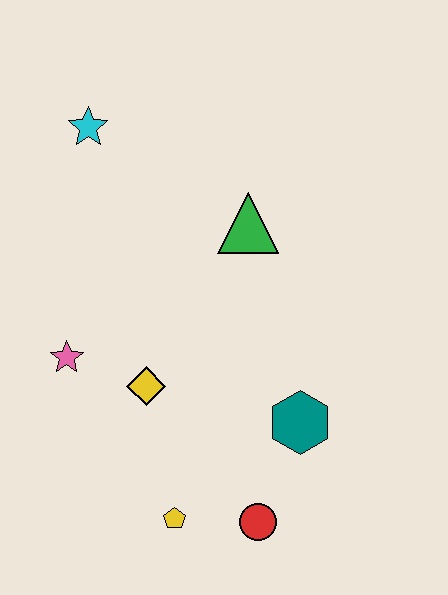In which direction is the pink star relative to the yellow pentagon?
The pink star is above the yellow pentagon.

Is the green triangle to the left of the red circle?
Yes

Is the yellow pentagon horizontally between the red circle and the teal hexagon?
No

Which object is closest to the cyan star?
The green triangle is closest to the cyan star.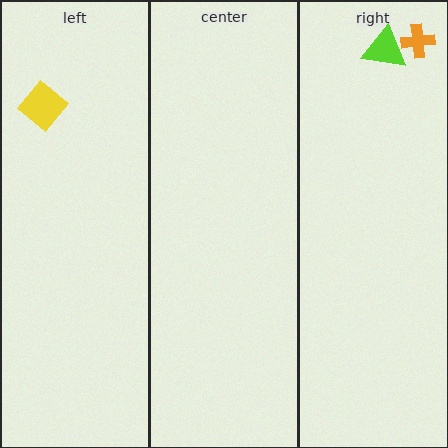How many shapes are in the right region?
2.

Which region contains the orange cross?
The right region.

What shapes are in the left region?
The yellow diamond.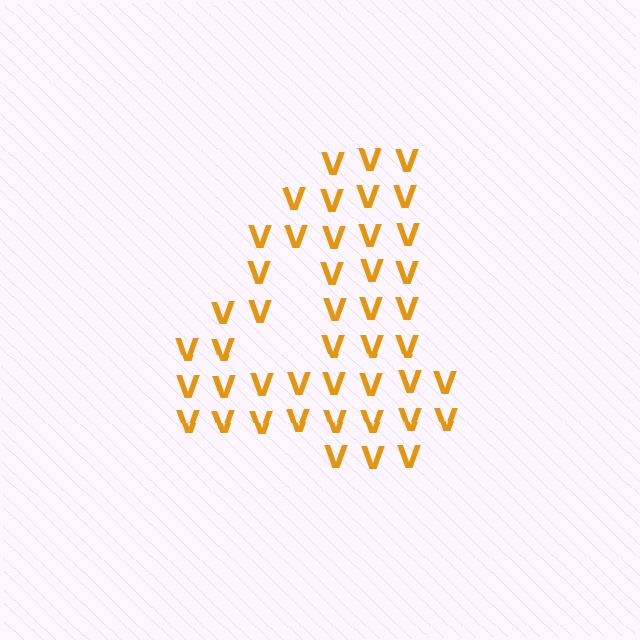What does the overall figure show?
The overall figure shows the digit 4.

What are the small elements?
The small elements are letter V's.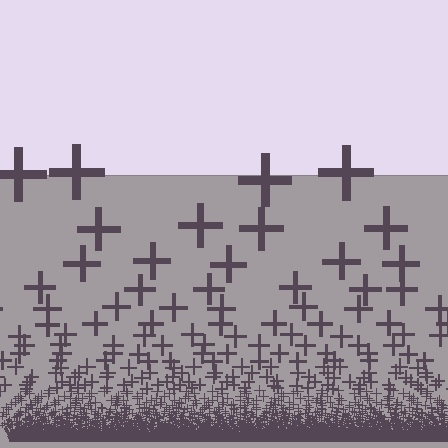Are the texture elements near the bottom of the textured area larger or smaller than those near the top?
Smaller. The gradient is inverted — elements near the bottom are smaller and denser.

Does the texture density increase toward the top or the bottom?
Density increases toward the bottom.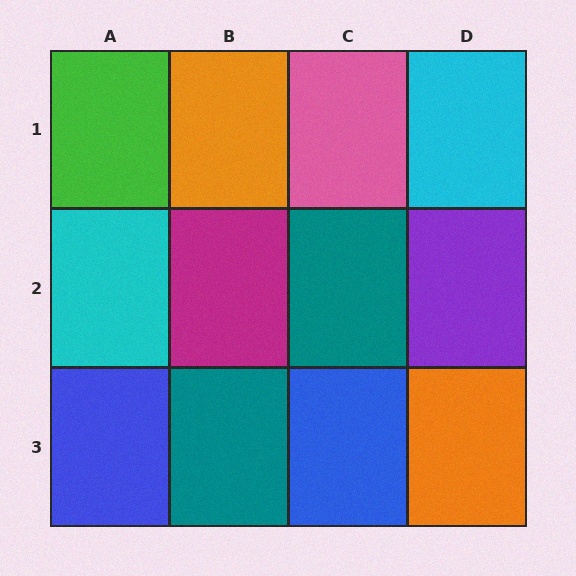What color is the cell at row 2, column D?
Purple.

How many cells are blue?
2 cells are blue.